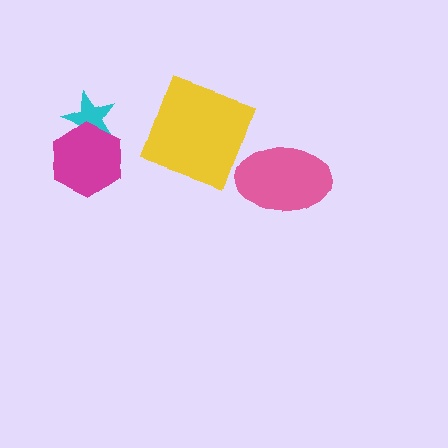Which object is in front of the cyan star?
The magenta hexagon is in front of the cyan star.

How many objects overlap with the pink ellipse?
0 objects overlap with the pink ellipse.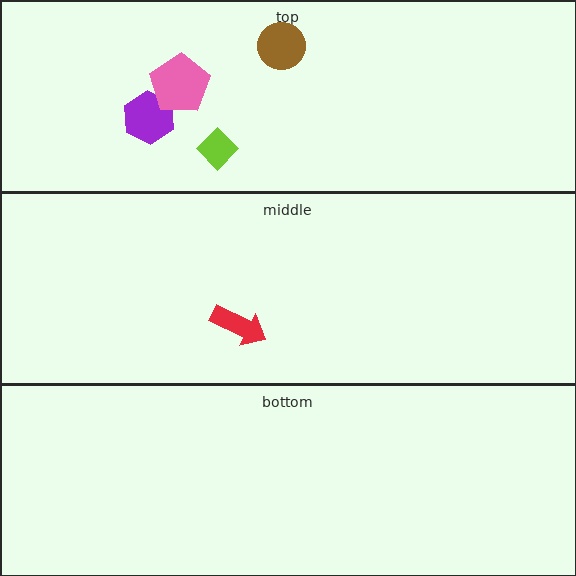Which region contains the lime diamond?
The top region.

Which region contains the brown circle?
The top region.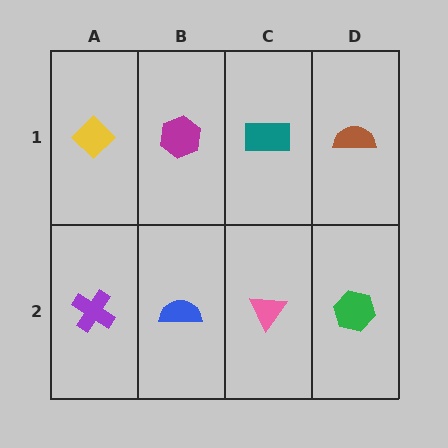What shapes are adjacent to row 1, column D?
A green hexagon (row 2, column D), a teal rectangle (row 1, column C).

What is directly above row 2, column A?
A yellow diamond.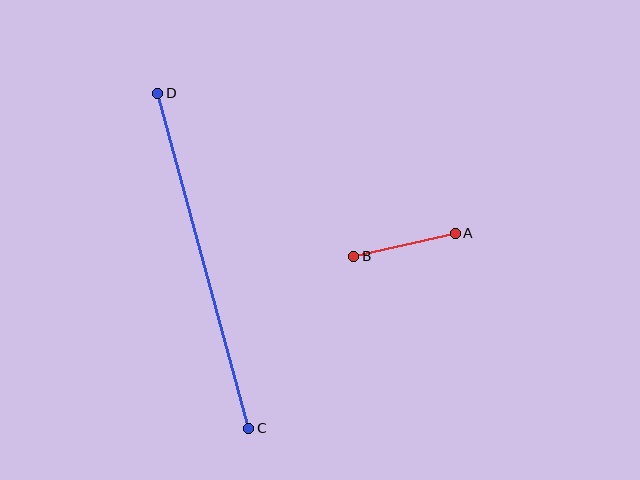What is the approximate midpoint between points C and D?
The midpoint is at approximately (203, 261) pixels.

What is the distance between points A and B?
The distance is approximately 104 pixels.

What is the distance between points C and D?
The distance is approximately 347 pixels.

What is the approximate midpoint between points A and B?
The midpoint is at approximately (404, 245) pixels.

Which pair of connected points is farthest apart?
Points C and D are farthest apart.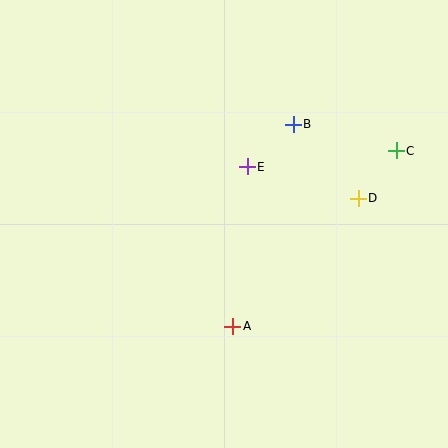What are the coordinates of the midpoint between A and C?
The midpoint between A and C is at (314, 239).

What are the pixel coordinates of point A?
Point A is at (233, 326).